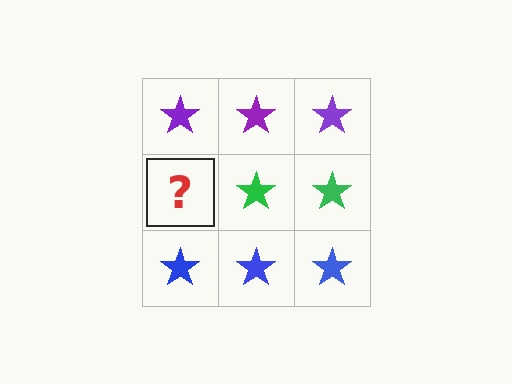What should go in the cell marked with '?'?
The missing cell should contain a green star.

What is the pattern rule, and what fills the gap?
The rule is that each row has a consistent color. The gap should be filled with a green star.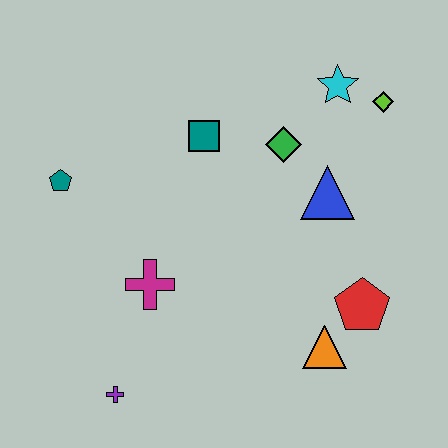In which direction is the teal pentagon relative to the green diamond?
The teal pentagon is to the left of the green diamond.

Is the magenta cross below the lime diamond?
Yes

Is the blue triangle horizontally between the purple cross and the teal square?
No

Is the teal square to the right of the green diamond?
No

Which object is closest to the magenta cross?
The purple cross is closest to the magenta cross.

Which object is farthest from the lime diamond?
The purple cross is farthest from the lime diamond.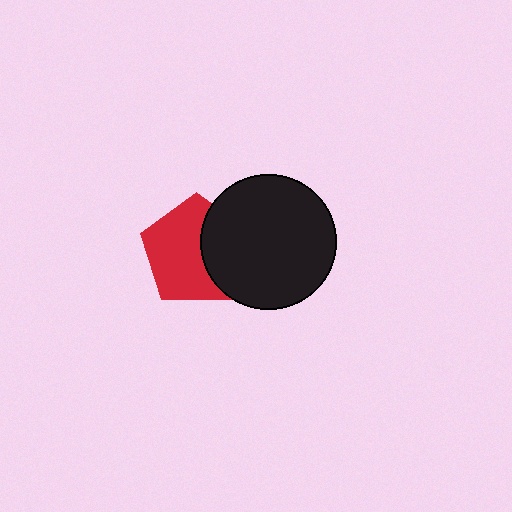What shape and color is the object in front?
The object in front is a black circle.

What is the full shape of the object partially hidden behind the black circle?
The partially hidden object is a red pentagon.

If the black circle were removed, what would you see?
You would see the complete red pentagon.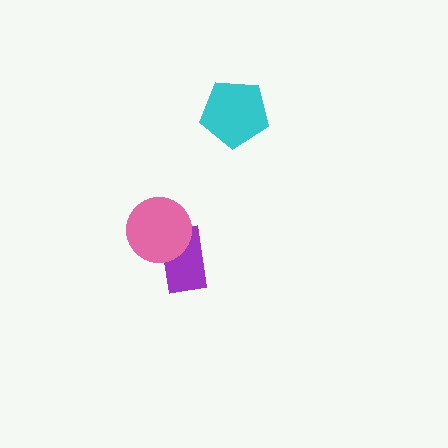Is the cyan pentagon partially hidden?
No, no other shape covers it.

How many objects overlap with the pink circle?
1 object overlaps with the pink circle.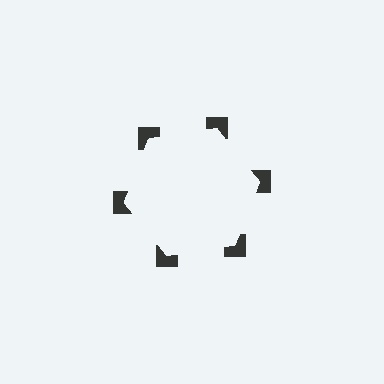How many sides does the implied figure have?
6 sides.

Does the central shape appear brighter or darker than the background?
It typically appears slightly brighter than the background, even though no actual brightness change is drawn.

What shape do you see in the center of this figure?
An illusory hexagon — its edges are inferred from the aligned wedge cuts in the notched squares, not physically drawn.